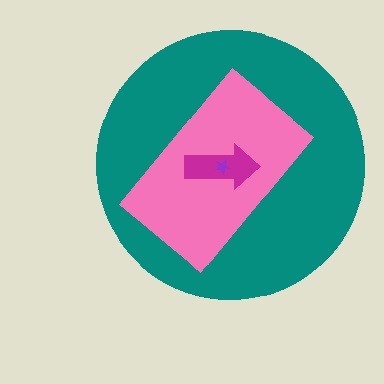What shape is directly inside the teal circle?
The pink rectangle.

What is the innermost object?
The purple star.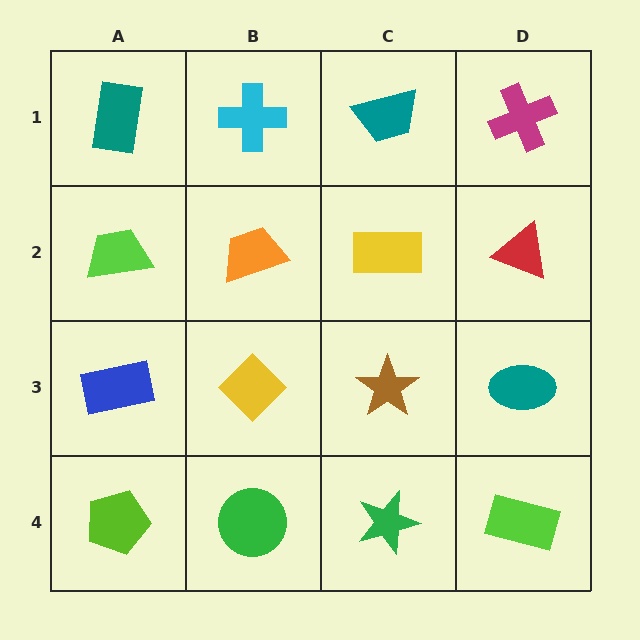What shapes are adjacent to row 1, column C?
A yellow rectangle (row 2, column C), a cyan cross (row 1, column B), a magenta cross (row 1, column D).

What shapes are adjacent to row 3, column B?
An orange trapezoid (row 2, column B), a green circle (row 4, column B), a blue rectangle (row 3, column A), a brown star (row 3, column C).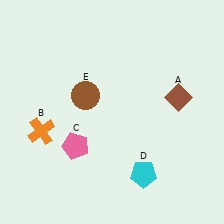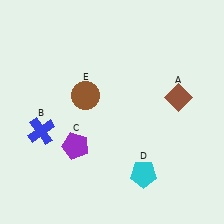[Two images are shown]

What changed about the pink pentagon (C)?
In Image 1, C is pink. In Image 2, it changed to purple.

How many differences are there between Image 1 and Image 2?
There are 2 differences between the two images.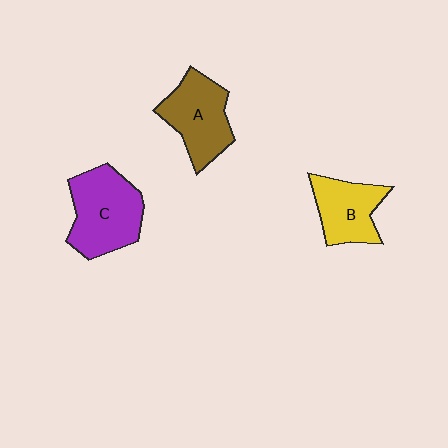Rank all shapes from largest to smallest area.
From largest to smallest: C (purple), A (brown), B (yellow).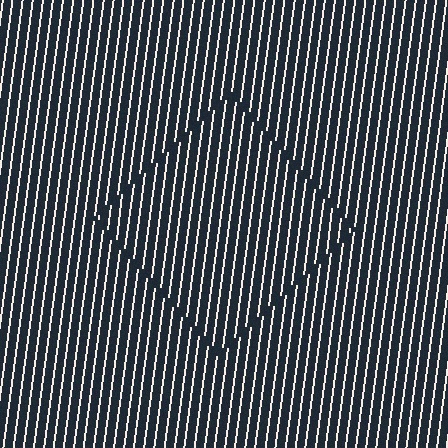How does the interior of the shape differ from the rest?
The interior of the shape contains the same grating, shifted by half a period — the contour is defined by the phase discontinuity where line-ends from the inner and outer gratings abut.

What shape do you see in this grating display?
An illusory square. The interior of the shape contains the same grating, shifted by half a period — the contour is defined by the phase discontinuity where line-ends from the inner and outer gratings abut.